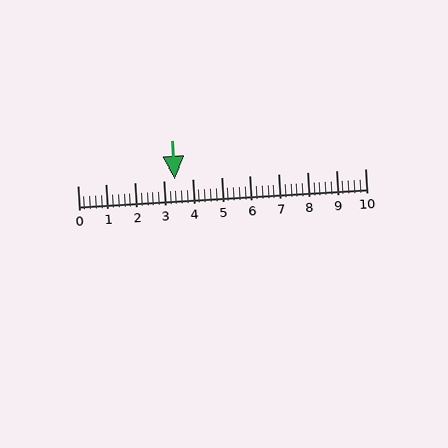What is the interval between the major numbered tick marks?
The major tick marks are spaced 1 units apart.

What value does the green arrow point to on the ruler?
The green arrow points to approximately 3.4.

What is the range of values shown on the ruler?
The ruler shows values from 0 to 10.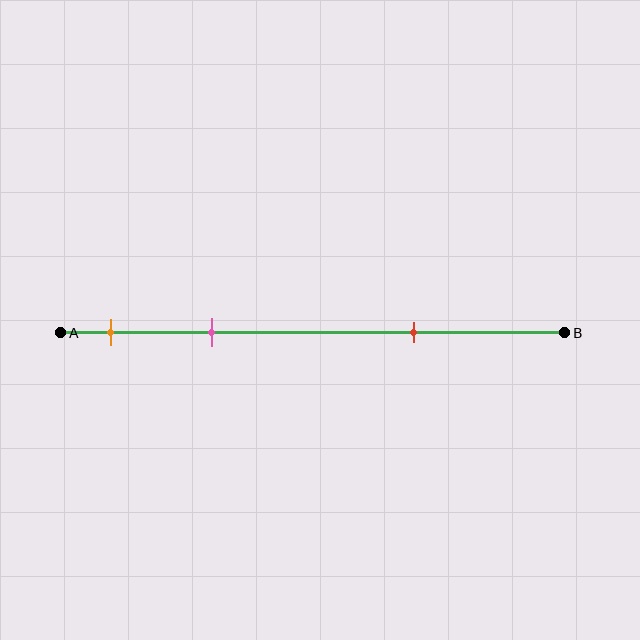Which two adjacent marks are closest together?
The orange and pink marks are the closest adjacent pair.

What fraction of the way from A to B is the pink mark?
The pink mark is approximately 30% (0.3) of the way from A to B.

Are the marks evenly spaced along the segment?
No, the marks are not evenly spaced.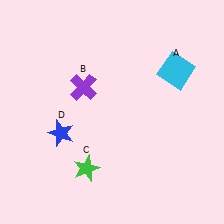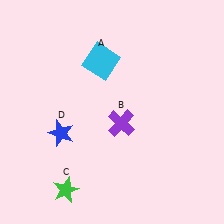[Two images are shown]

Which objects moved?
The objects that moved are: the cyan square (A), the purple cross (B), the green star (C).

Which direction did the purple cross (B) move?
The purple cross (B) moved right.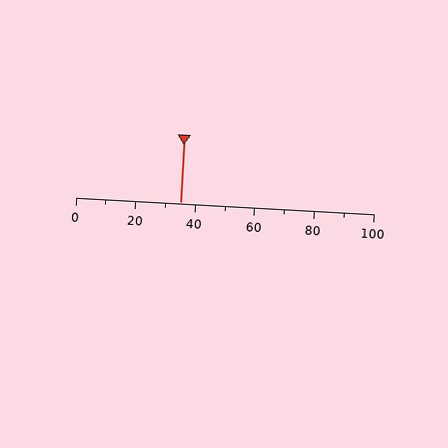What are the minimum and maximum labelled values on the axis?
The axis runs from 0 to 100.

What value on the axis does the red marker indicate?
The marker indicates approximately 35.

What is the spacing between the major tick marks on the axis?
The major ticks are spaced 20 apart.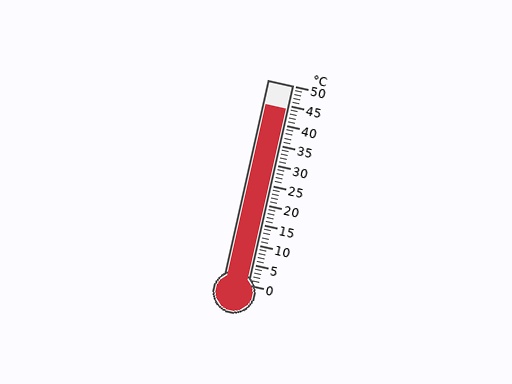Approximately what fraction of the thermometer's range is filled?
The thermometer is filled to approximately 90% of its range.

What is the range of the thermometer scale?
The thermometer scale ranges from 0°C to 50°C.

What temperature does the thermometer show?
The thermometer shows approximately 44°C.